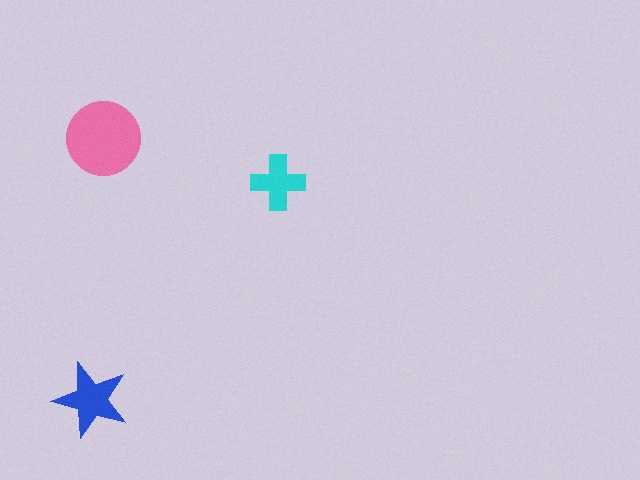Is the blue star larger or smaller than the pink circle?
Smaller.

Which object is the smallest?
The cyan cross.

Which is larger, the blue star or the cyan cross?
The blue star.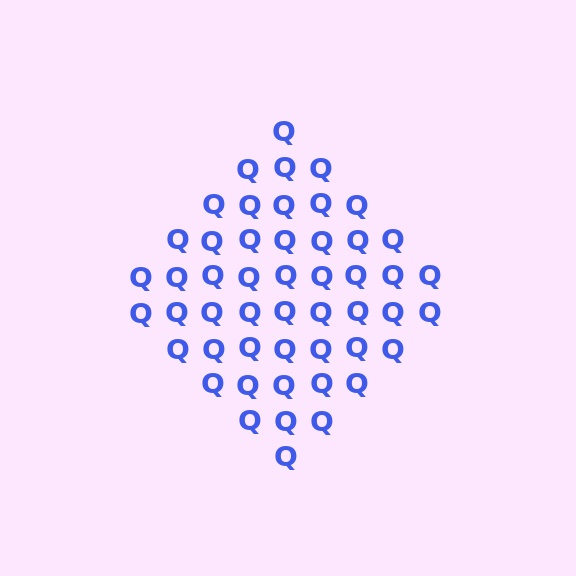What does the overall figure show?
The overall figure shows a diamond.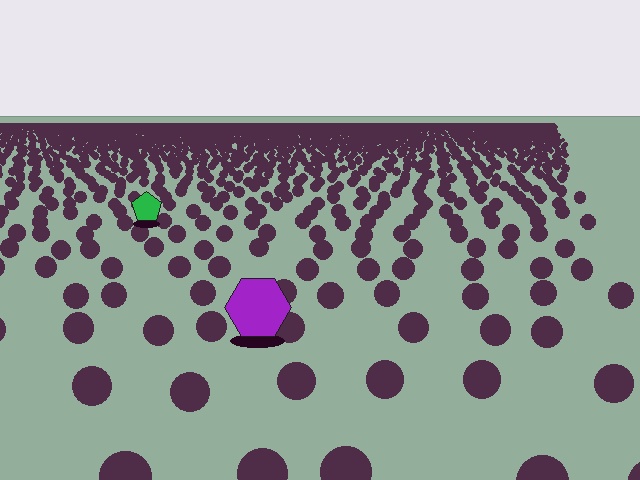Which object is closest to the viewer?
The purple hexagon is closest. The texture marks near it are larger and more spread out.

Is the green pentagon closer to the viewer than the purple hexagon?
No. The purple hexagon is closer — you can tell from the texture gradient: the ground texture is coarser near it.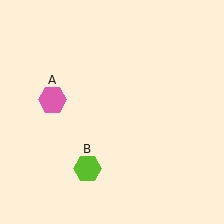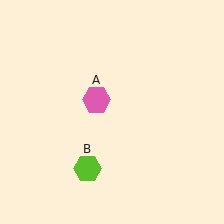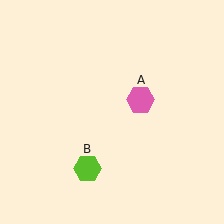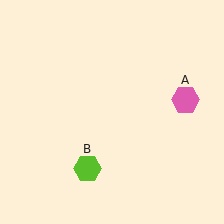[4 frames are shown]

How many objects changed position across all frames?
1 object changed position: pink hexagon (object A).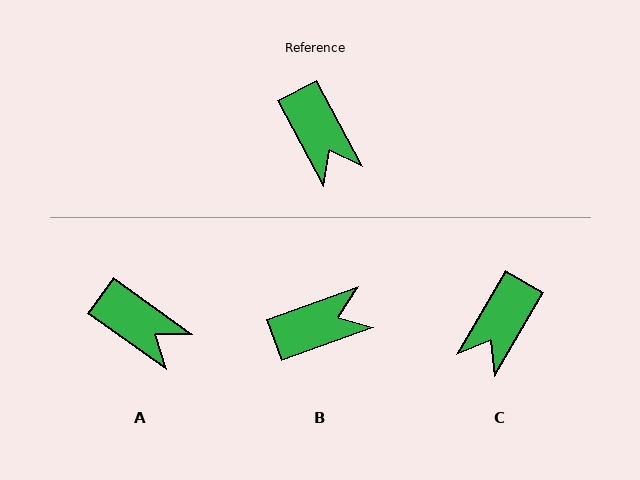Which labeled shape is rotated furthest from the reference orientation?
B, about 82 degrees away.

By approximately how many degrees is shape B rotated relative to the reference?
Approximately 82 degrees counter-clockwise.